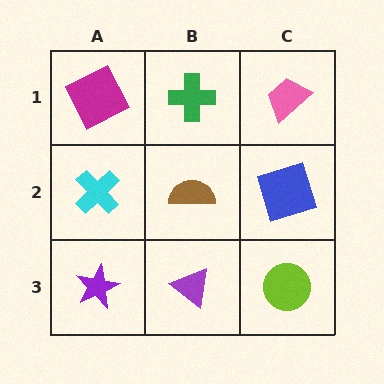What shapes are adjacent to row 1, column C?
A blue square (row 2, column C), a green cross (row 1, column B).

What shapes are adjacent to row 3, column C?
A blue square (row 2, column C), a purple triangle (row 3, column B).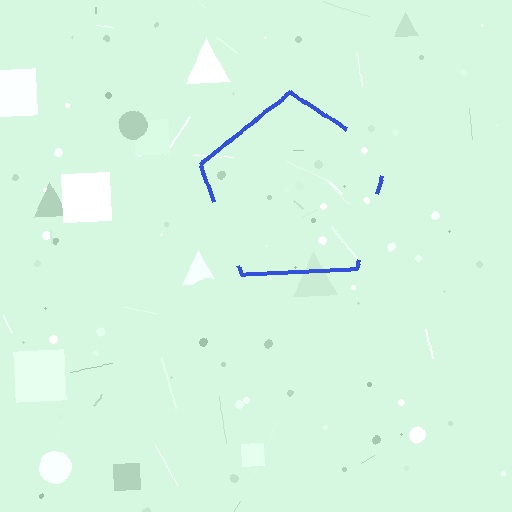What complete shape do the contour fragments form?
The contour fragments form a pentagon.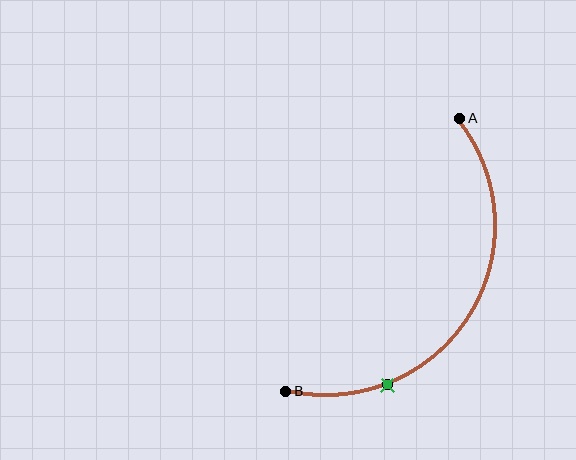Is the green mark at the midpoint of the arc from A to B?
No. The green mark lies on the arc but is closer to endpoint B. The arc midpoint would be at the point on the curve equidistant along the arc from both A and B.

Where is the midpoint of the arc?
The arc midpoint is the point on the curve farthest from the straight line joining A and B. It sits to the right of that line.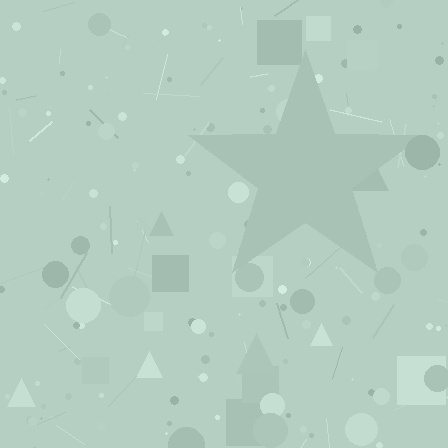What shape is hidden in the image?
A star is hidden in the image.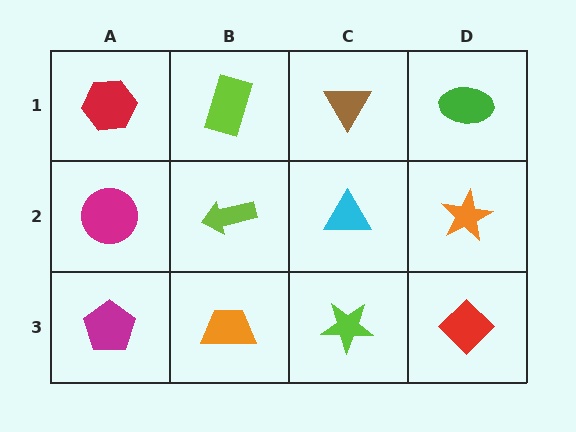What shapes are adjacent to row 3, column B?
A lime arrow (row 2, column B), a magenta pentagon (row 3, column A), a lime star (row 3, column C).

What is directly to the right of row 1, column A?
A lime rectangle.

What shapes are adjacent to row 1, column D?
An orange star (row 2, column D), a brown triangle (row 1, column C).